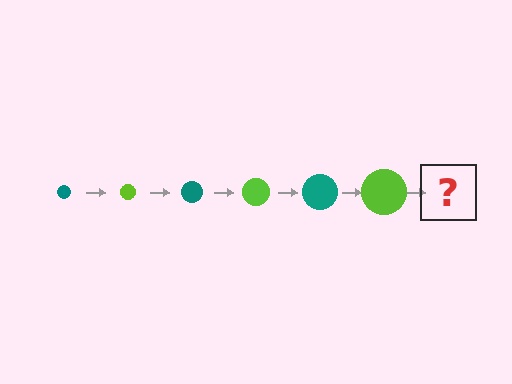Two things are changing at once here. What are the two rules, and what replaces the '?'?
The two rules are that the circle grows larger each step and the color cycles through teal and lime. The '?' should be a teal circle, larger than the previous one.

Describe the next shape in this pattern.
It should be a teal circle, larger than the previous one.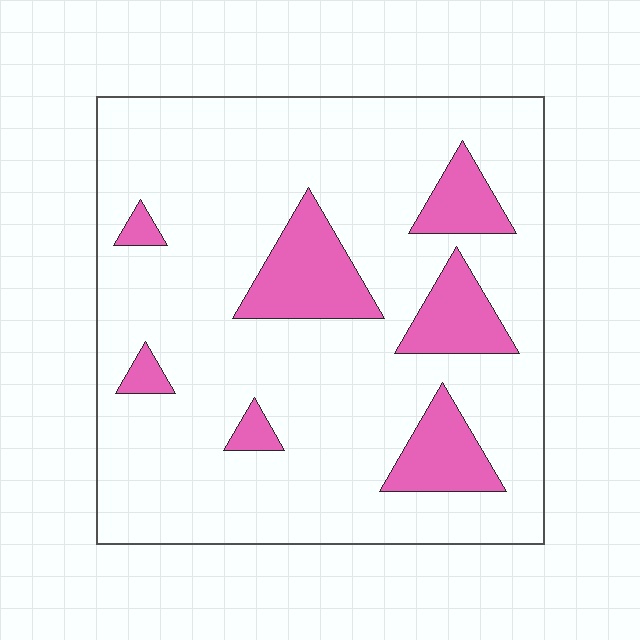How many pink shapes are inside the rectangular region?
7.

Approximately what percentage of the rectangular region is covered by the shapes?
Approximately 15%.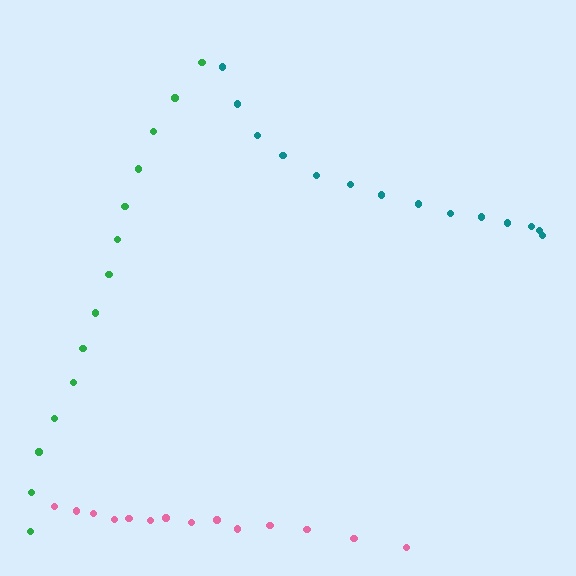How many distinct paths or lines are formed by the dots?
There are 3 distinct paths.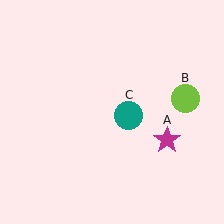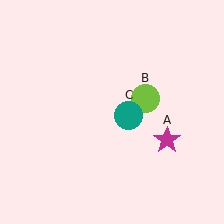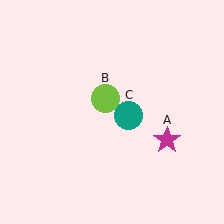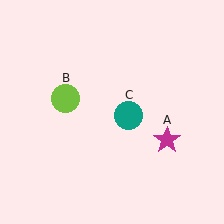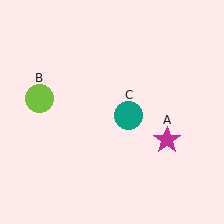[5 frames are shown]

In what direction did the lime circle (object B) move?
The lime circle (object B) moved left.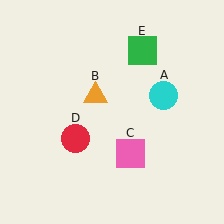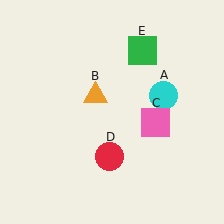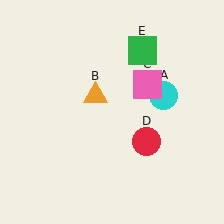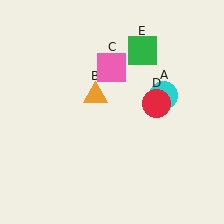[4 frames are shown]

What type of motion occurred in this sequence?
The pink square (object C), red circle (object D) rotated counterclockwise around the center of the scene.